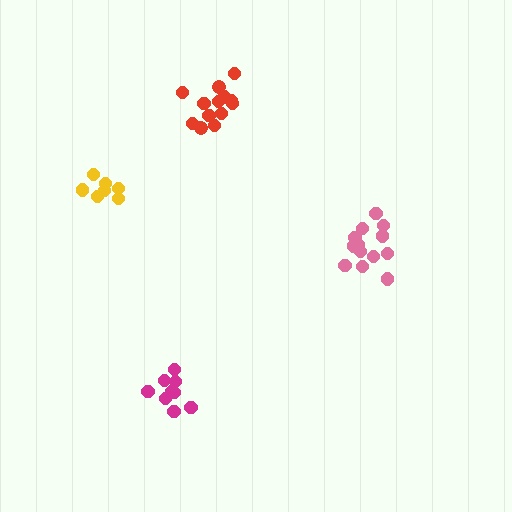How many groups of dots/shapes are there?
There are 4 groups.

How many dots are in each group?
Group 1: 13 dots, Group 2: 13 dots, Group 3: 9 dots, Group 4: 7 dots (42 total).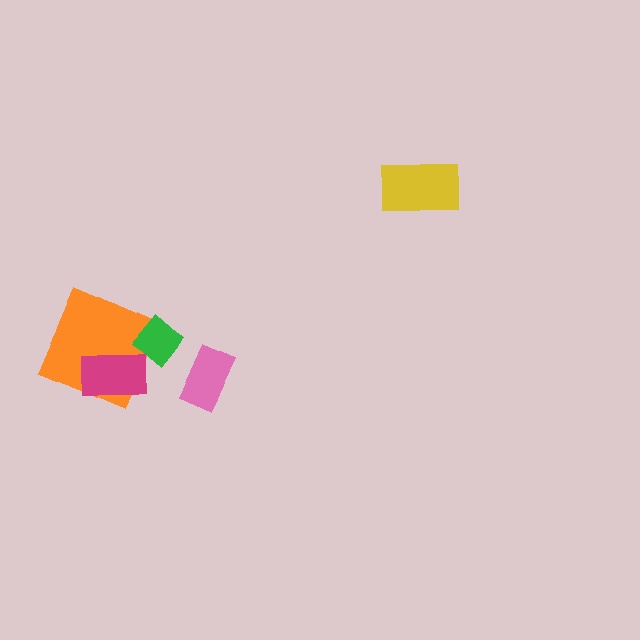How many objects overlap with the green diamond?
1 object overlaps with the green diamond.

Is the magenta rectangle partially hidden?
No, no other shape covers it.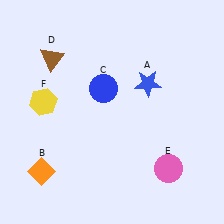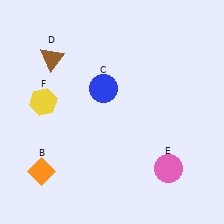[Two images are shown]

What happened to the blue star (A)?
The blue star (A) was removed in Image 2. It was in the top-right area of Image 1.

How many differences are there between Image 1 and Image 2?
There is 1 difference between the two images.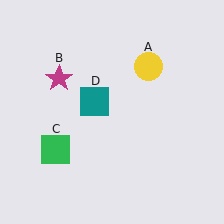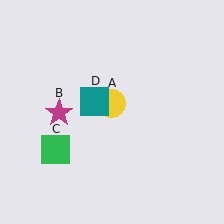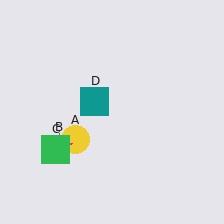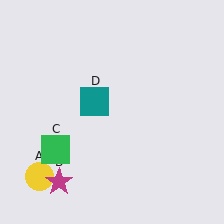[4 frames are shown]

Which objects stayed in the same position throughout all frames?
Green square (object C) and teal square (object D) remained stationary.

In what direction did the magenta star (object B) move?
The magenta star (object B) moved down.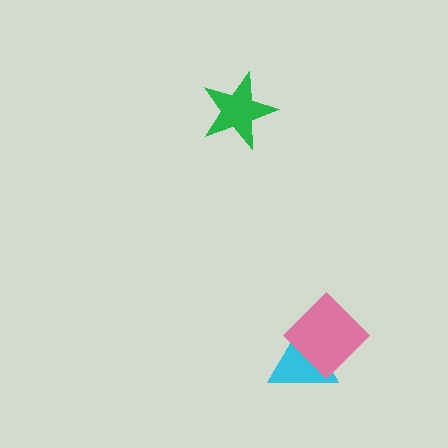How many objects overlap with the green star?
0 objects overlap with the green star.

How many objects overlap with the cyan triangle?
1 object overlaps with the cyan triangle.